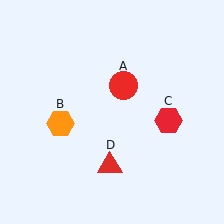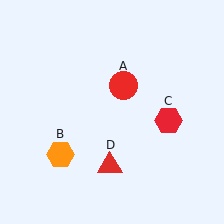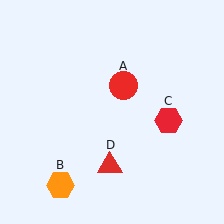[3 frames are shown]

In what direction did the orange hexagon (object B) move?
The orange hexagon (object B) moved down.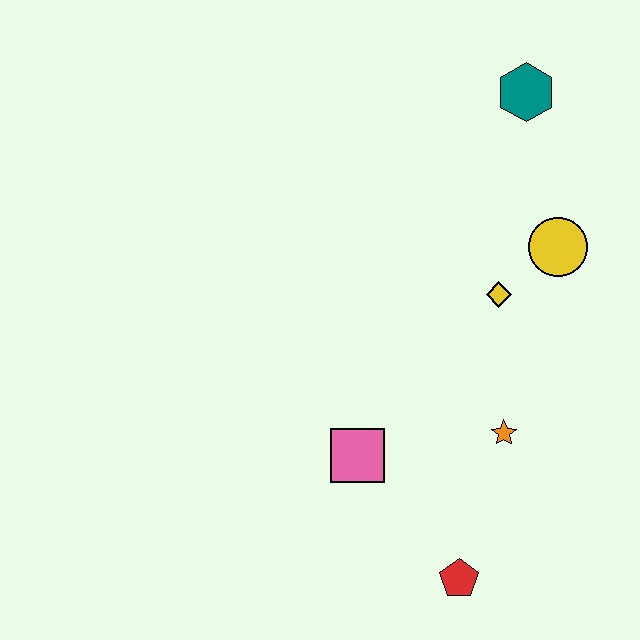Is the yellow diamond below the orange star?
No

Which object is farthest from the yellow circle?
The red pentagon is farthest from the yellow circle.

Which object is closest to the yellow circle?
The yellow diamond is closest to the yellow circle.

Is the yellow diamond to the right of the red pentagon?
Yes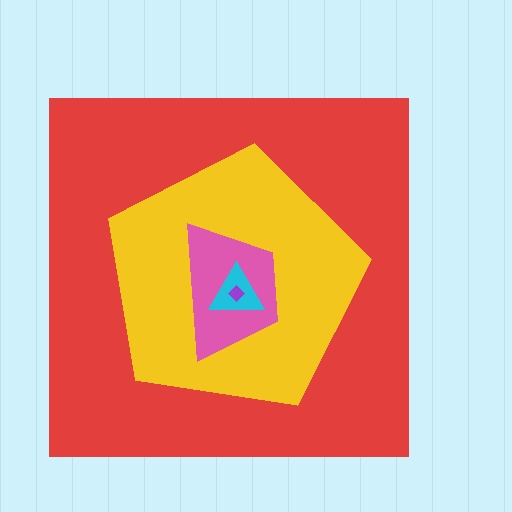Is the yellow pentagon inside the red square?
Yes.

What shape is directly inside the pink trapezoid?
The cyan triangle.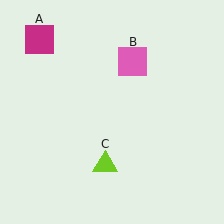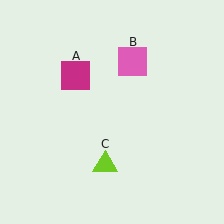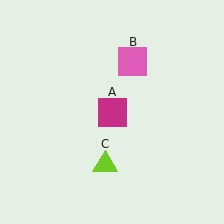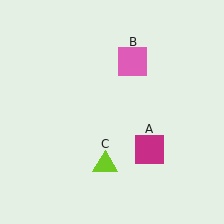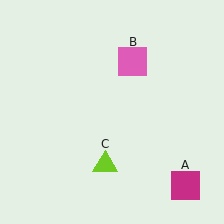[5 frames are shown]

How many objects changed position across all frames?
1 object changed position: magenta square (object A).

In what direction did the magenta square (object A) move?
The magenta square (object A) moved down and to the right.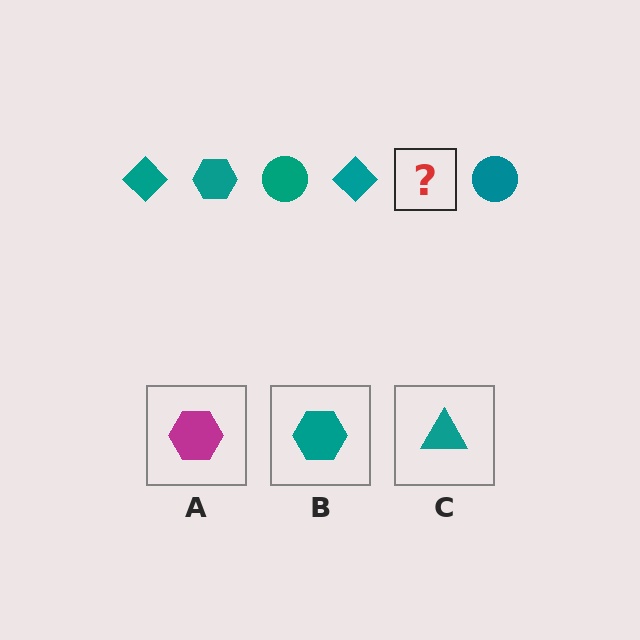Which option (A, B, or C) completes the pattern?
B.